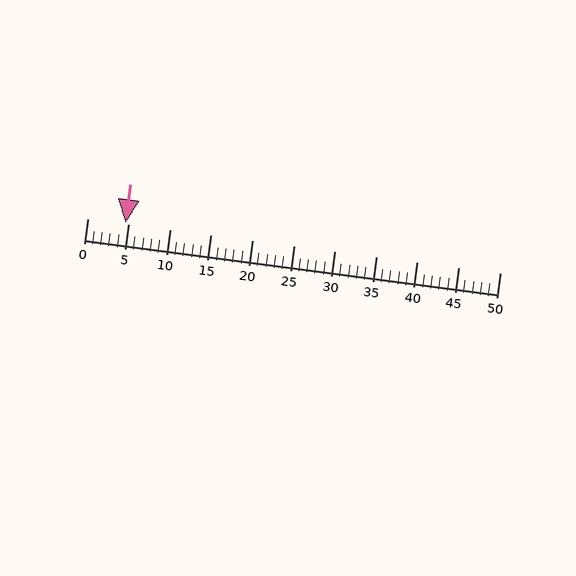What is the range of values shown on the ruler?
The ruler shows values from 0 to 50.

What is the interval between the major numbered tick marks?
The major tick marks are spaced 5 units apart.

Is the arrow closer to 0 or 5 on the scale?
The arrow is closer to 5.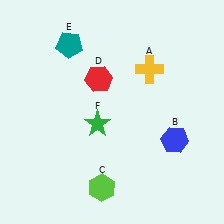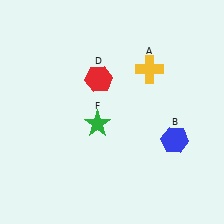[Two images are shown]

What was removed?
The lime hexagon (C), the teal pentagon (E) were removed in Image 2.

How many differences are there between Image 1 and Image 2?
There are 2 differences between the two images.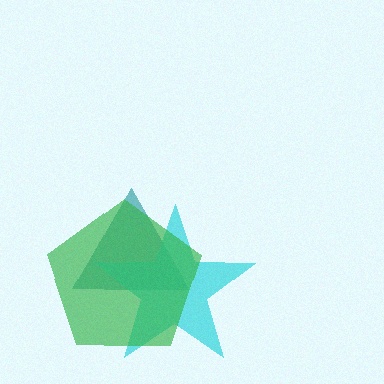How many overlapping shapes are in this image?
There are 3 overlapping shapes in the image.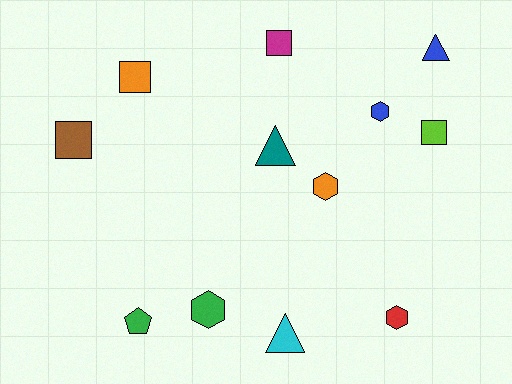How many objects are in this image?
There are 12 objects.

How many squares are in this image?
There are 4 squares.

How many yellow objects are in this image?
There are no yellow objects.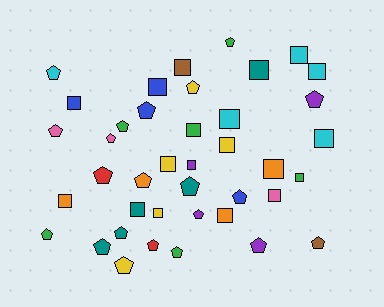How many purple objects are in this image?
There are 4 purple objects.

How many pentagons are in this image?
There are 21 pentagons.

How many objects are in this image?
There are 40 objects.